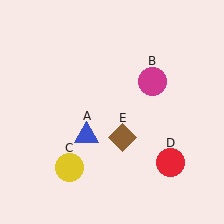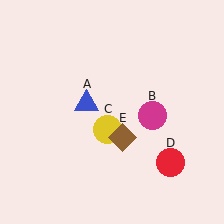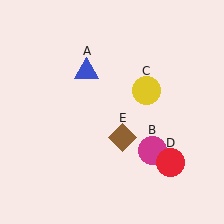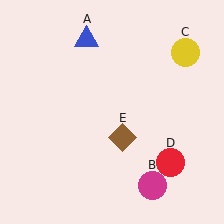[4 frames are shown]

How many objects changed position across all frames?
3 objects changed position: blue triangle (object A), magenta circle (object B), yellow circle (object C).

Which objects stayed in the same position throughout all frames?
Red circle (object D) and brown diamond (object E) remained stationary.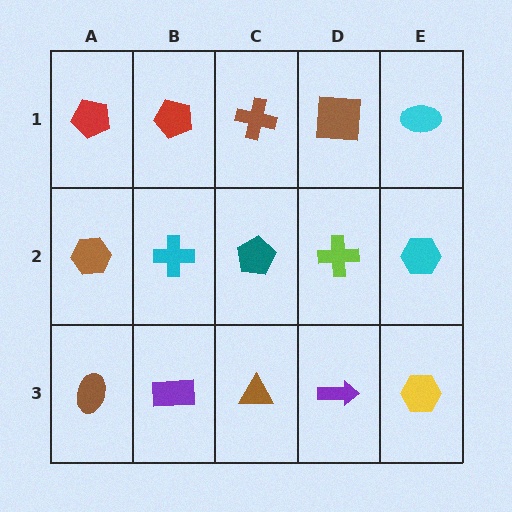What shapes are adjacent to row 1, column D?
A lime cross (row 2, column D), a brown cross (row 1, column C), a cyan ellipse (row 1, column E).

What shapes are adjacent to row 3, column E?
A cyan hexagon (row 2, column E), a purple arrow (row 3, column D).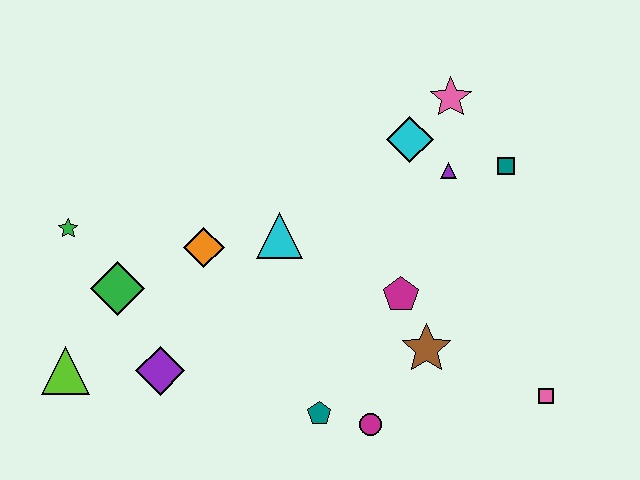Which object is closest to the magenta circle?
The teal pentagon is closest to the magenta circle.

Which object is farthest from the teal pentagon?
The pink star is farthest from the teal pentagon.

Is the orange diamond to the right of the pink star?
No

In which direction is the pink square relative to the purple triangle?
The pink square is below the purple triangle.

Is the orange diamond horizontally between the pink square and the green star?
Yes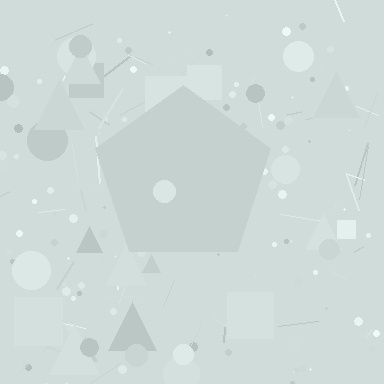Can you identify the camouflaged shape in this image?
The camouflaged shape is a pentagon.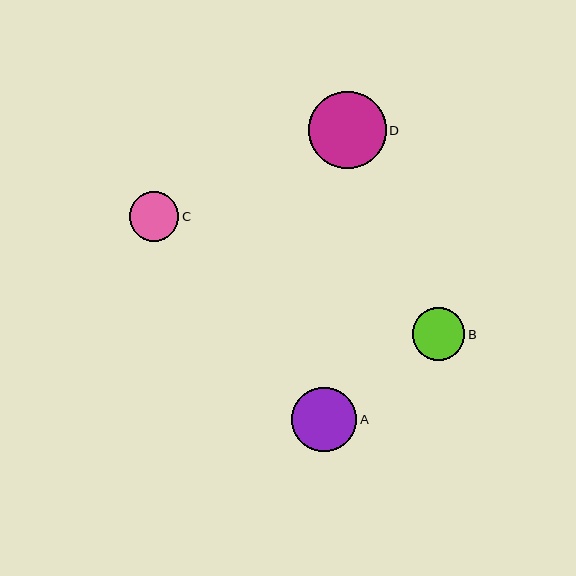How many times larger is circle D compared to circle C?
Circle D is approximately 1.6 times the size of circle C.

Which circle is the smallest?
Circle C is the smallest with a size of approximately 49 pixels.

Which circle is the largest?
Circle D is the largest with a size of approximately 77 pixels.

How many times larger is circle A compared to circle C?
Circle A is approximately 1.3 times the size of circle C.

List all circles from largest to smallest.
From largest to smallest: D, A, B, C.